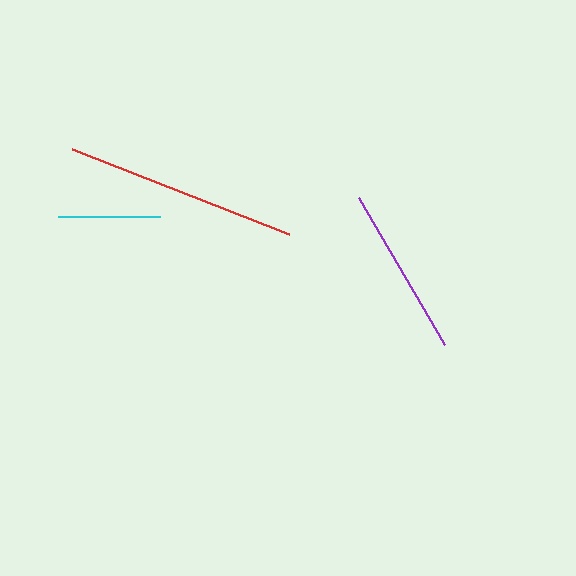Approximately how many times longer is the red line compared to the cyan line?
The red line is approximately 2.3 times the length of the cyan line.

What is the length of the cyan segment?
The cyan segment is approximately 101 pixels long.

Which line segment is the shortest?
The cyan line is the shortest at approximately 101 pixels.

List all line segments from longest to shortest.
From longest to shortest: red, purple, cyan.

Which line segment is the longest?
The red line is the longest at approximately 233 pixels.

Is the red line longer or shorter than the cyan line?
The red line is longer than the cyan line.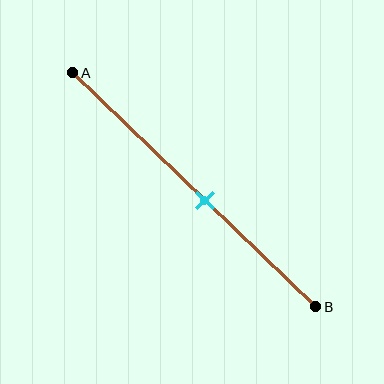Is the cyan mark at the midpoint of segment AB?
No, the mark is at about 55% from A, not at the 50% midpoint.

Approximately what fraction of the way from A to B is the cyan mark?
The cyan mark is approximately 55% of the way from A to B.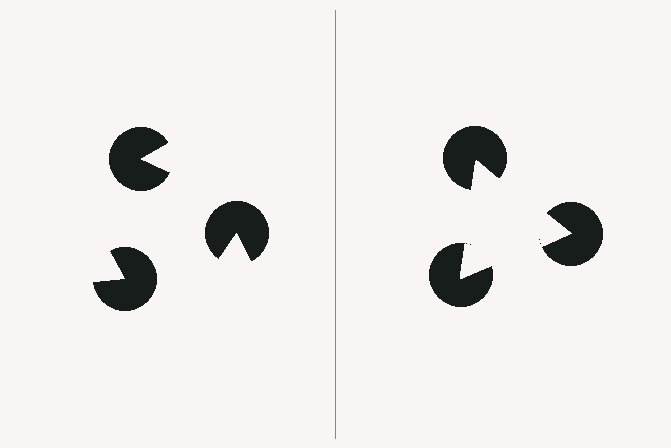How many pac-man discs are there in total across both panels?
6 — 3 on each side.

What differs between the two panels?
The pac-man discs are positioned identically on both sides; only the wedge orientations differ. On the right they align to a triangle; on the left they are misaligned.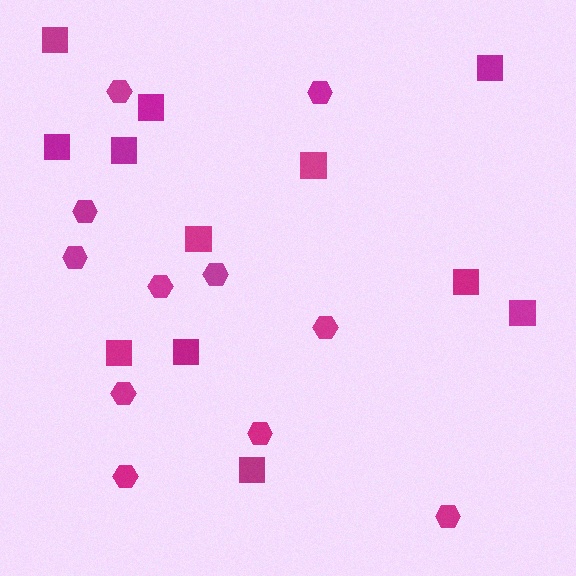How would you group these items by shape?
There are 2 groups: one group of hexagons (11) and one group of squares (12).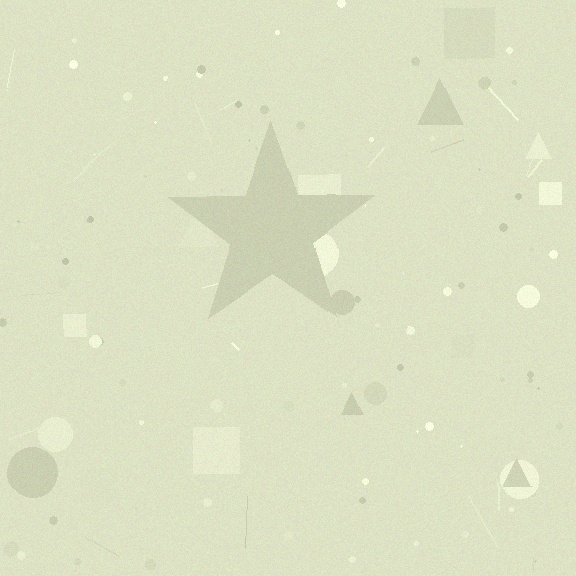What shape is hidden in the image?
A star is hidden in the image.